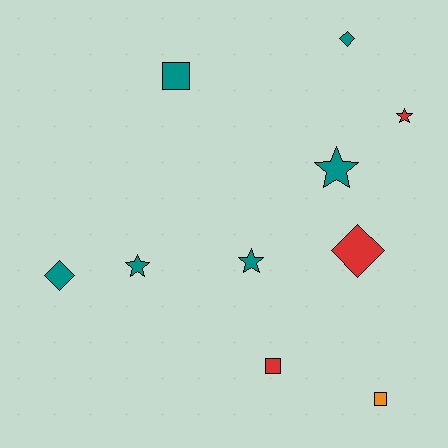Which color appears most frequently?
Teal, with 6 objects.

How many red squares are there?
There is 1 red square.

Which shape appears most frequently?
Star, with 4 objects.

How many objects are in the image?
There are 10 objects.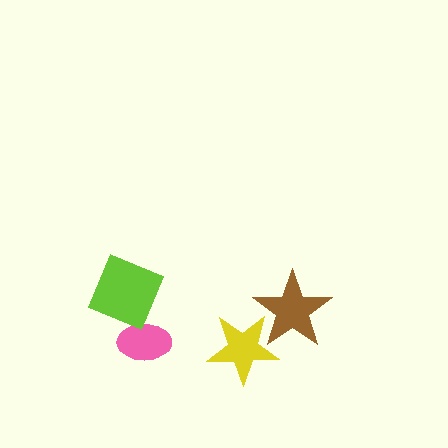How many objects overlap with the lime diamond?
1 object overlaps with the lime diamond.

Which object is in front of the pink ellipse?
The lime diamond is in front of the pink ellipse.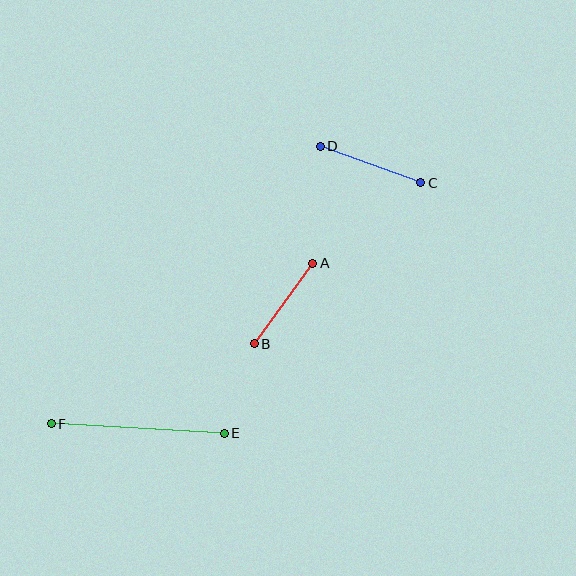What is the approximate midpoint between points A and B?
The midpoint is at approximately (283, 304) pixels.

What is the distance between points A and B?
The distance is approximately 99 pixels.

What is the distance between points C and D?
The distance is approximately 107 pixels.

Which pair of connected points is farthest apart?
Points E and F are farthest apart.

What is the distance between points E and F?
The distance is approximately 173 pixels.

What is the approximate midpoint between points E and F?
The midpoint is at approximately (138, 428) pixels.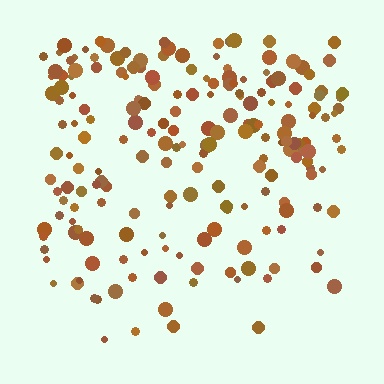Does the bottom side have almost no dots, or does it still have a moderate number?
Still a moderate number, just noticeably fewer than the top.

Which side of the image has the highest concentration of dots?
The top.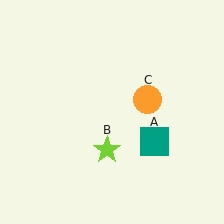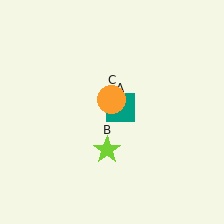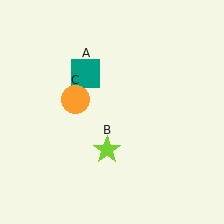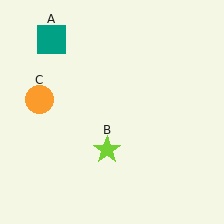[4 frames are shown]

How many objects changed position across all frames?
2 objects changed position: teal square (object A), orange circle (object C).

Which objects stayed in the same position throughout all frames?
Lime star (object B) remained stationary.